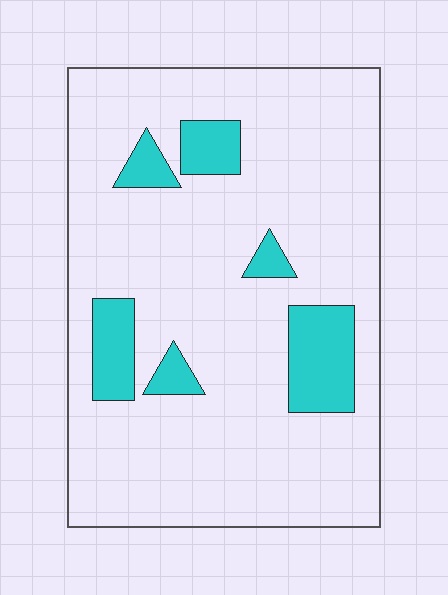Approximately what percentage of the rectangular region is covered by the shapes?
Approximately 15%.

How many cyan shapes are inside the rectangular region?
6.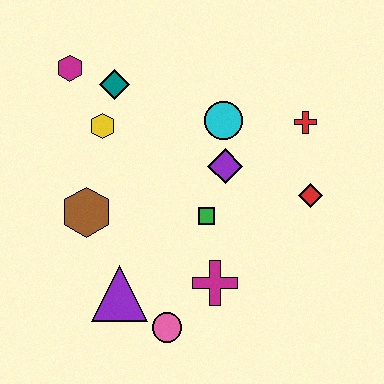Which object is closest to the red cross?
The red diamond is closest to the red cross.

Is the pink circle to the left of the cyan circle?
Yes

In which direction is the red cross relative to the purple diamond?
The red cross is to the right of the purple diamond.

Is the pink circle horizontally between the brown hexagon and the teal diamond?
No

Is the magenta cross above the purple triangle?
Yes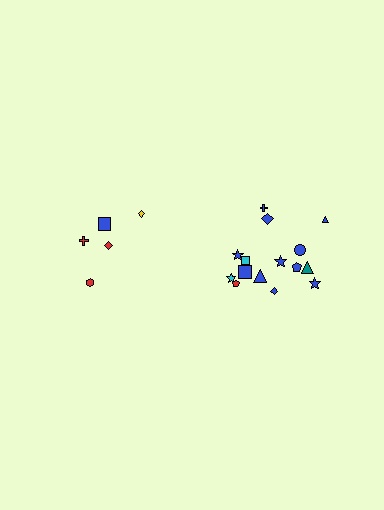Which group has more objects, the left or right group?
The right group.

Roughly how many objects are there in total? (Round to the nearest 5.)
Roughly 20 objects in total.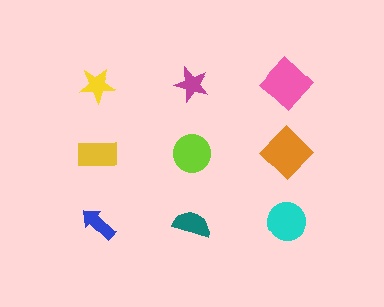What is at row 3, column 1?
A blue arrow.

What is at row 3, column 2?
A teal semicircle.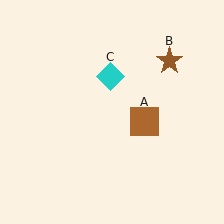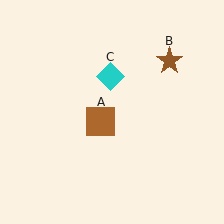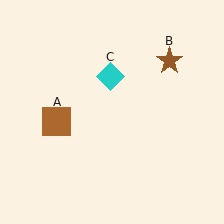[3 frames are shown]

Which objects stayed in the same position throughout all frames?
Brown star (object B) and cyan diamond (object C) remained stationary.